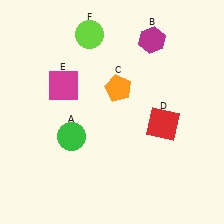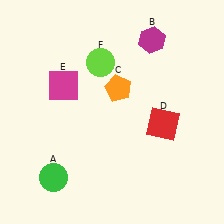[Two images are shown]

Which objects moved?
The objects that moved are: the green circle (A), the lime circle (F).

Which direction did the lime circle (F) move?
The lime circle (F) moved down.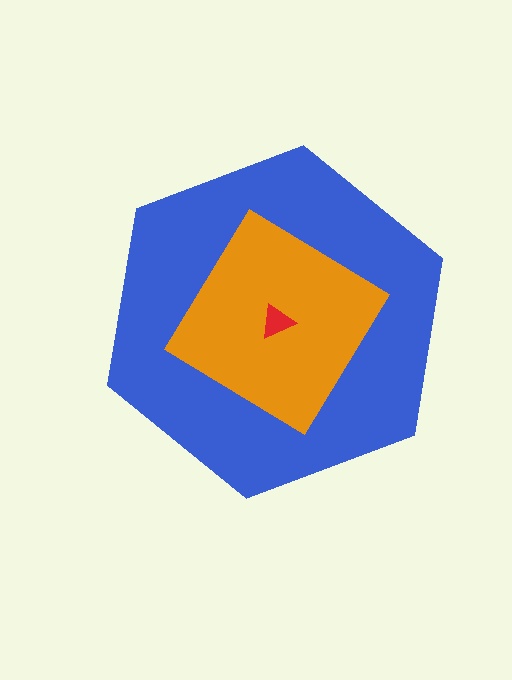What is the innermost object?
The red triangle.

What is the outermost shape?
The blue hexagon.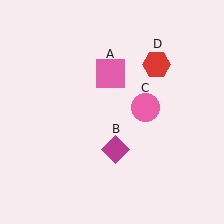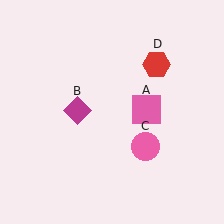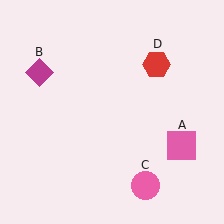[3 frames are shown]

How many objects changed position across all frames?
3 objects changed position: pink square (object A), magenta diamond (object B), pink circle (object C).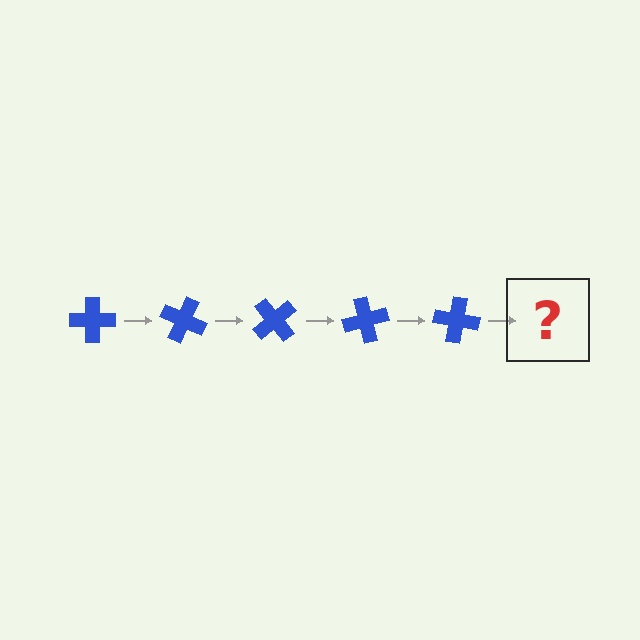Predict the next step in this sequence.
The next step is a blue cross rotated 125 degrees.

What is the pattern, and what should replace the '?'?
The pattern is that the cross rotates 25 degrees each step. The '?' should be a blue cross rotated 125 degrees.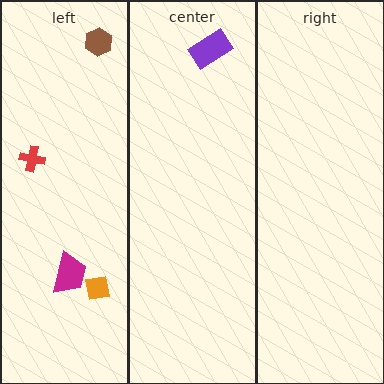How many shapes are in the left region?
4.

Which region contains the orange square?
The left region.